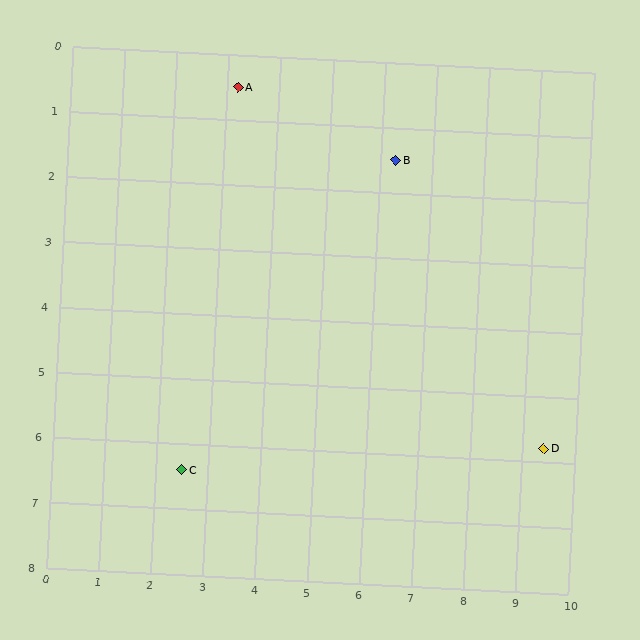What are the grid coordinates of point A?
Point A is at approximately (3.2, 0.5).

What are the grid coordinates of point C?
Point C is at approximately (2.5, 6.4).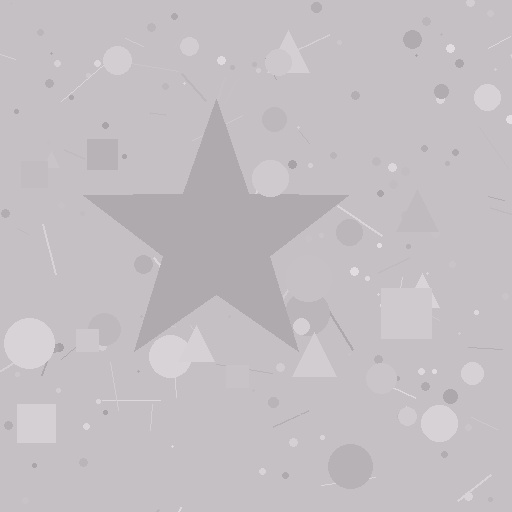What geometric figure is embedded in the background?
A star is embedded in the background.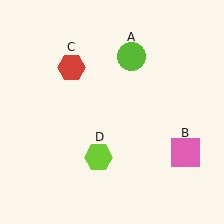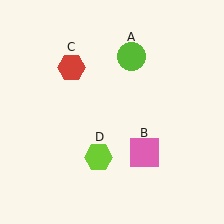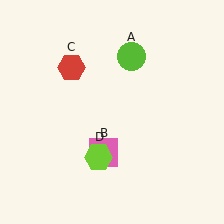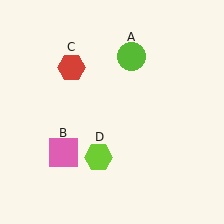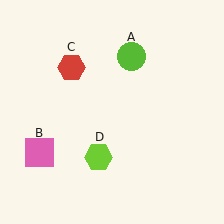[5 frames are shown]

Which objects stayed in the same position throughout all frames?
Lime circle (object A) and red hexagon (object C) and lime hexagon (object D) remained stationary.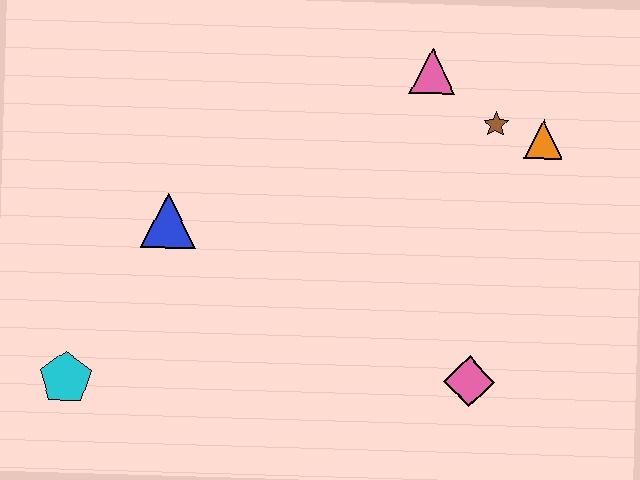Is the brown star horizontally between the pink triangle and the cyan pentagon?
No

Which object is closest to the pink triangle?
The brown star is closest to the pink triangle.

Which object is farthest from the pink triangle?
The cyan pentagon is farthest from the pink triangle.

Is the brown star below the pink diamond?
No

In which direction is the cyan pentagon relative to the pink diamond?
The cyan pentagon is to the left of the pink diamond.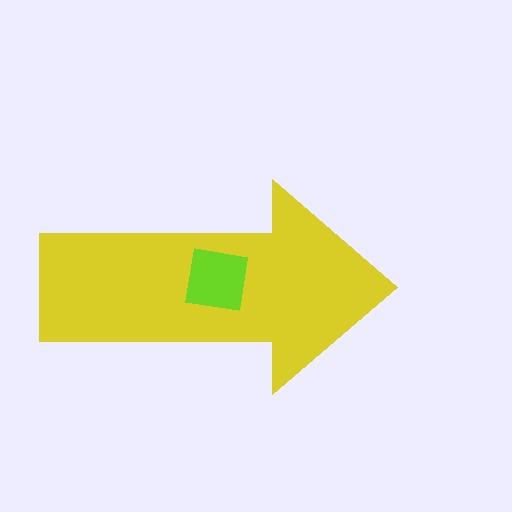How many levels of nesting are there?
2.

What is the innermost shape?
The lime square.